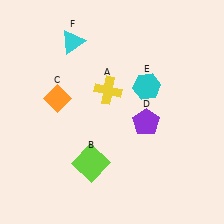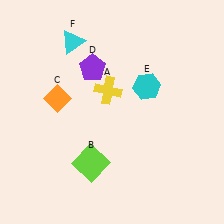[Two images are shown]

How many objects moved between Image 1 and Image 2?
1 object moved between the two images.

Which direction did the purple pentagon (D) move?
The purple pentagon (D) moved up.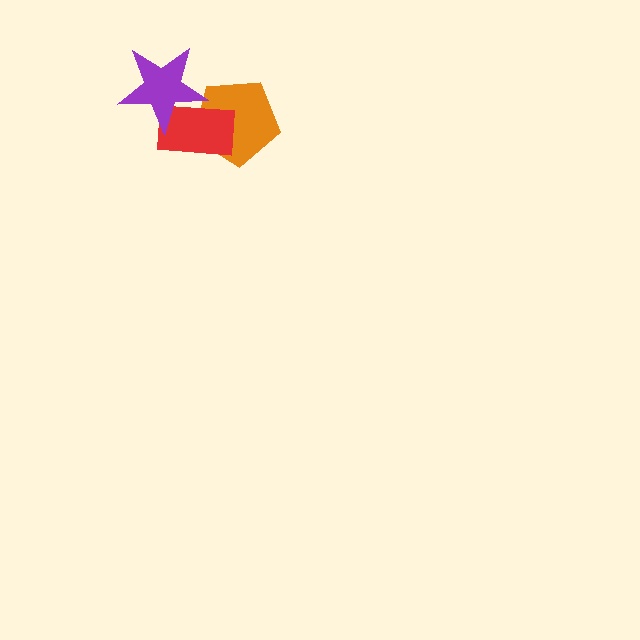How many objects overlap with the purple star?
2 objects overlap with the purple star.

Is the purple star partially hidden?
No, no other shape covers it.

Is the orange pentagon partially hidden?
Yes, it is partially covered by another shape.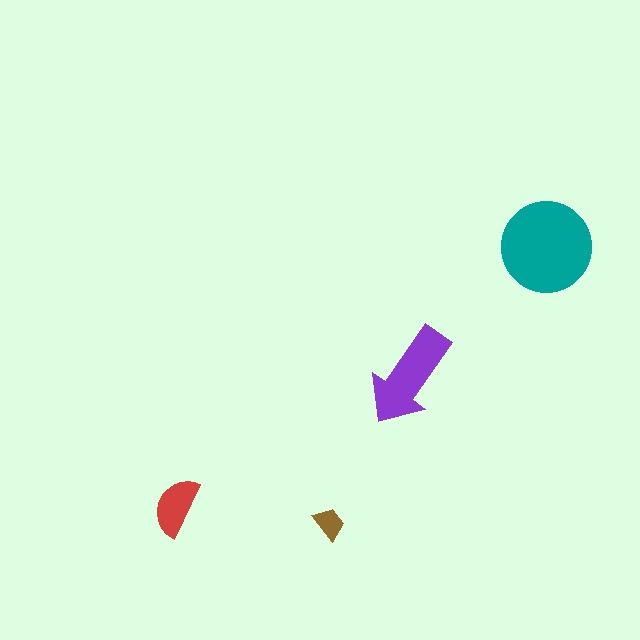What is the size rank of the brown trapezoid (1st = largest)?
4th.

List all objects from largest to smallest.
The teal circle, the purple arrow, the red semicircle, the brown trapezoid.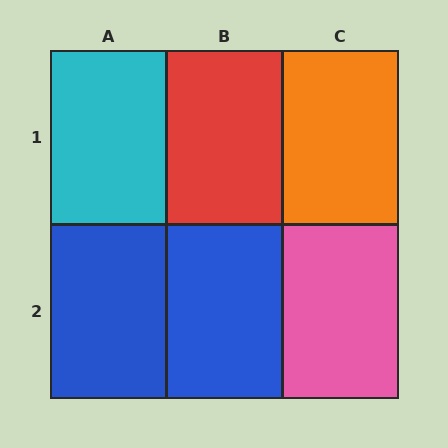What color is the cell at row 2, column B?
Blue.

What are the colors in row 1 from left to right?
Cyan, red, orange.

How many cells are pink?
1 cell is pink.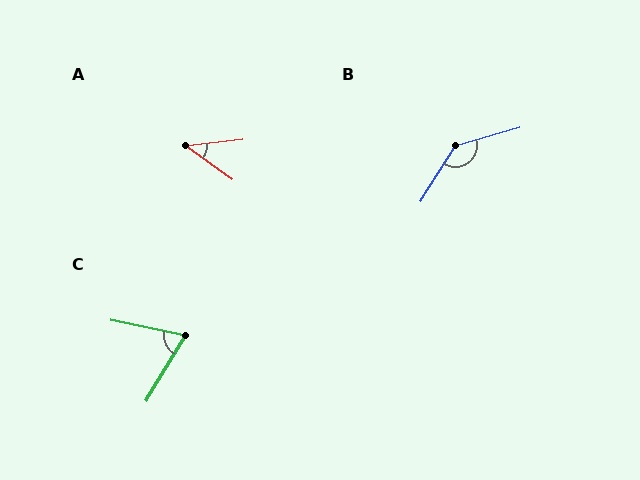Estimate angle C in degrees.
Approximately 71 degrees.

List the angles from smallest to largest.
A (42°), C (71°), B (138°).